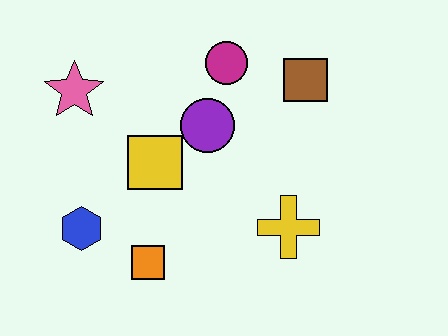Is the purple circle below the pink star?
Yes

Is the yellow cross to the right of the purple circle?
Yes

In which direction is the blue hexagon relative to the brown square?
The blue hexagon is to the left of the brown square.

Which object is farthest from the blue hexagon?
The brown square is farthest from the blue hexagon.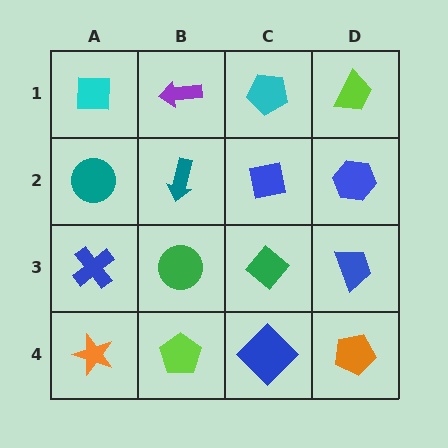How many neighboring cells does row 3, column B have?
4.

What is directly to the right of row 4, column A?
A lime pentagon.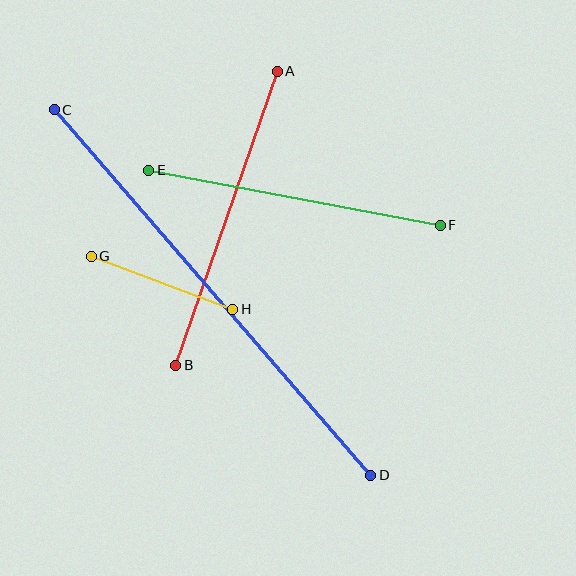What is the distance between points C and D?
The distance is approximately 483 pixels.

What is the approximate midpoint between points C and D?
The midpoint is at approximately (212, 292) pixels.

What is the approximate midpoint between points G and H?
The midpoint is at approximately (162, 283) pixels.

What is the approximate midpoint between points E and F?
The midpoint is at approximately (295, 198) pixels.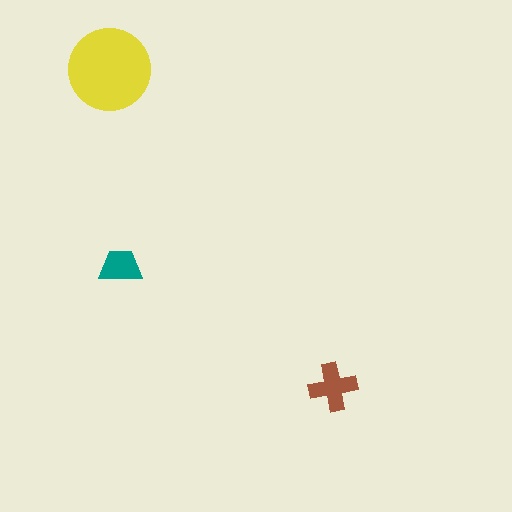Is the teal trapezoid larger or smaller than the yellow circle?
Smaller.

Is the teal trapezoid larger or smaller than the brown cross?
Smaller.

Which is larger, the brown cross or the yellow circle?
The yellow circle.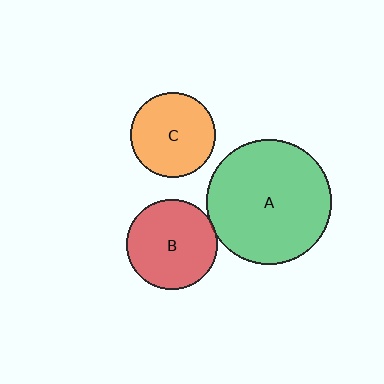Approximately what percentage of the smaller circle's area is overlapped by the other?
Approximately 5%.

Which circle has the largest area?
Circle A (green).